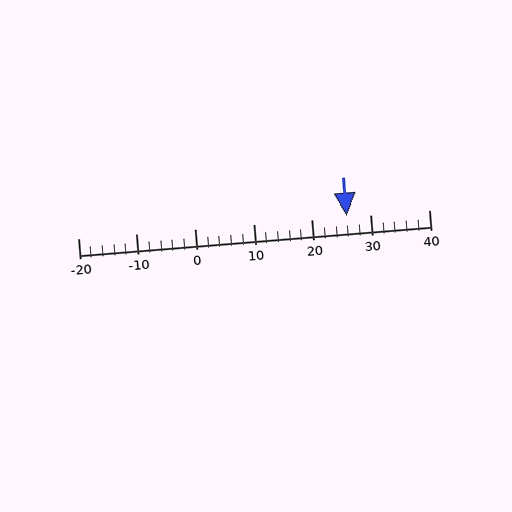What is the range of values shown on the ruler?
The ruler shows values from -20 to 40.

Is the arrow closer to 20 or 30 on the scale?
The arrow is closer to 30.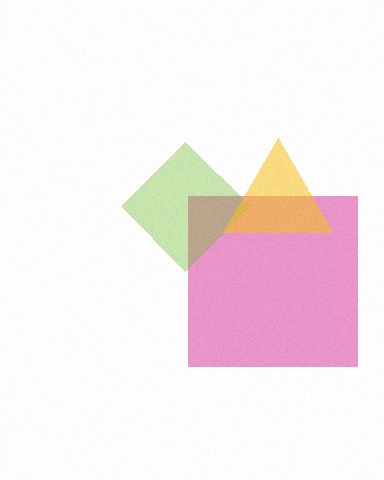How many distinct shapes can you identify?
There are 3 distinct shapes: a magenta square, a lime diamond, a yellow triangle.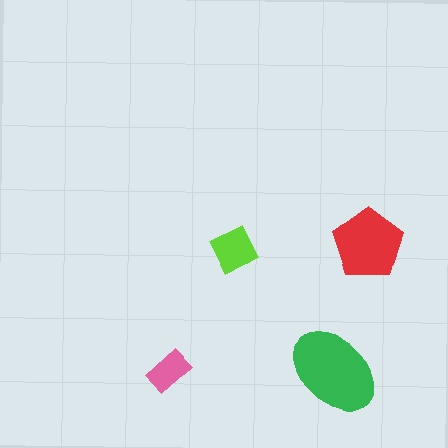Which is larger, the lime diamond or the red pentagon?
The red pentagon.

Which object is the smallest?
The pink rectangle.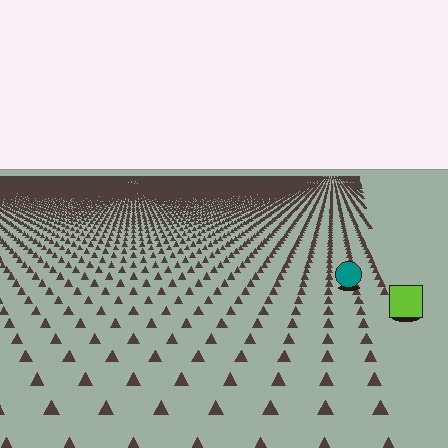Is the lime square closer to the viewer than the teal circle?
Yes. The lime square is closer — you can tell from the texture gradient: the ground texture is coarser near it.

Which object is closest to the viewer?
The lime square is closest. The texture marks near it are larger and more spread out.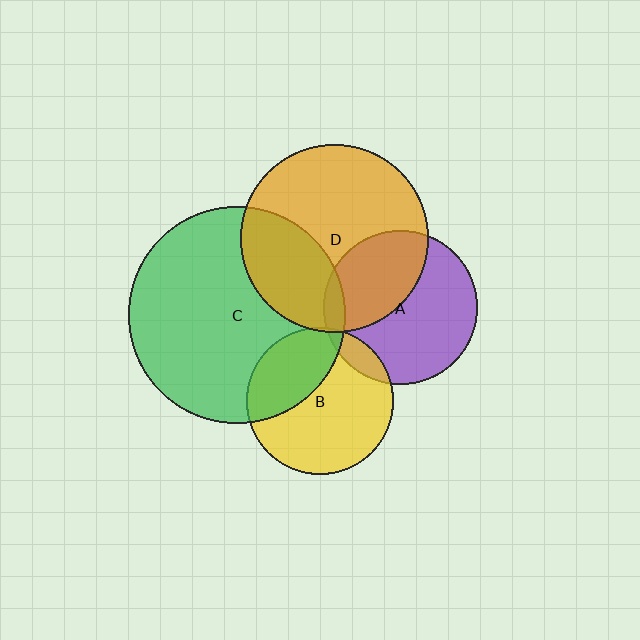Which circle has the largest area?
Circle C (green).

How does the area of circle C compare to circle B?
Approximately 2.2 times.